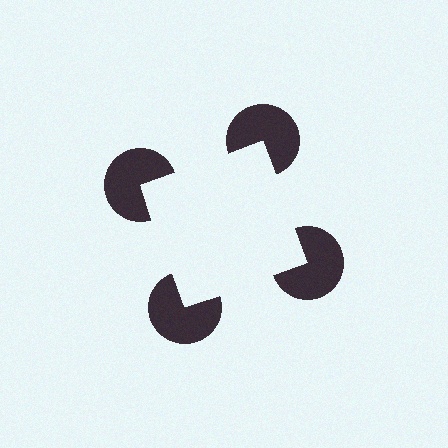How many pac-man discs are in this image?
There are 4 — one at each vertex of the illusory square.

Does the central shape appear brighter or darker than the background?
It typically appears slightly brighter than the background, even though no actual brightness change is drawn.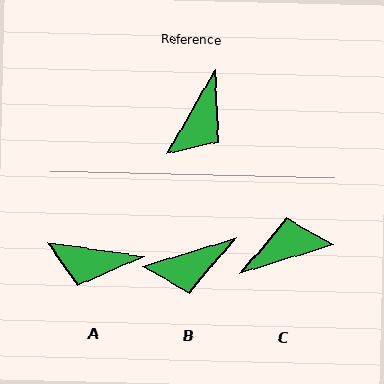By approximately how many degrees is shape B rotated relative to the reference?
Approximately 43 degrees clockwise.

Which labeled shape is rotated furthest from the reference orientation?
C, about 137 degrees away.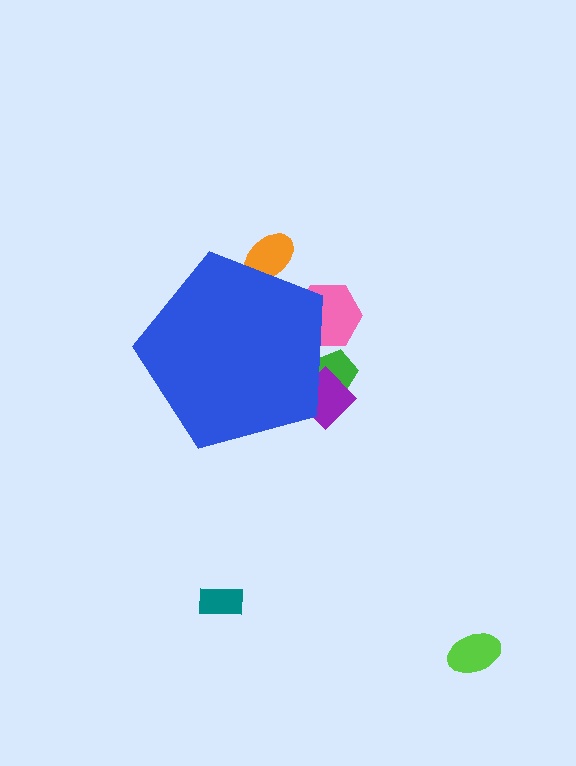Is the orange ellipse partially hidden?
Yes, the orange ellipse is partially hidden behind the blue pentagon.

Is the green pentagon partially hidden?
Yes, the green pentagon is partially hidden behind the blue pentagon.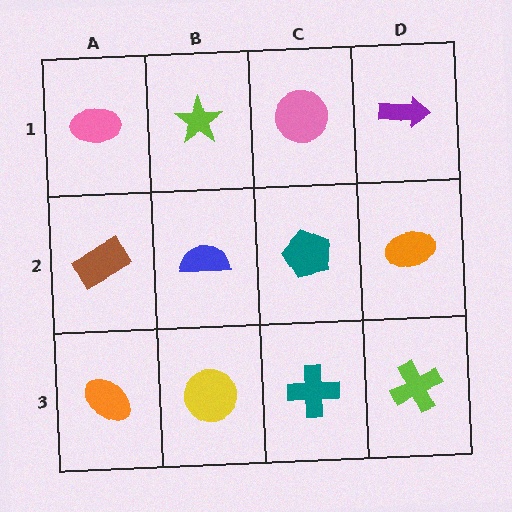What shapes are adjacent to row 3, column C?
A teal pentagon (row 2, column C), a yellow circle (row 3, column B), a lime cross (row 3, column D).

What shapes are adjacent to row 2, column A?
A pink ellipse (row 1, column A), an orange ellipse (row 3, column A), a blue semicircle (row 2, column B).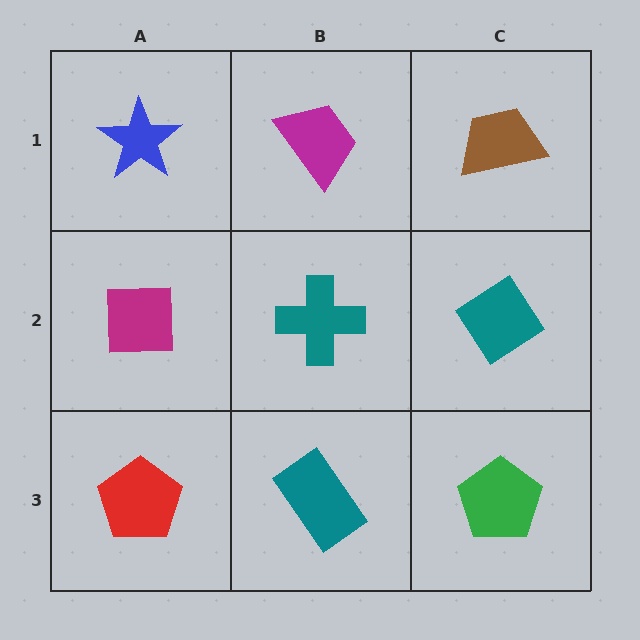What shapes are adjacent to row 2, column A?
A blue star (row 1, column A), a red pentagon (row 3, column A), a teal cross (row 2, column B).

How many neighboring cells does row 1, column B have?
3.